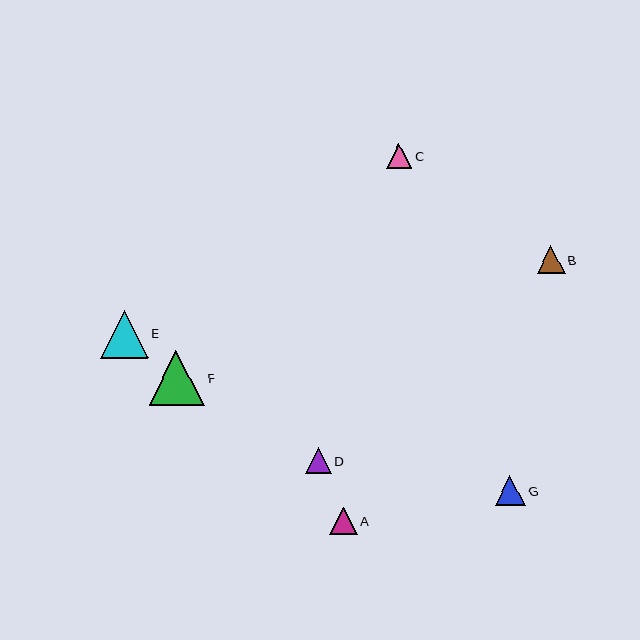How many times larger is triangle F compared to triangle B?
Triangle F is approximately 2.0 times the size of triangle B.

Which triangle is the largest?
Triangle F is the largest with a size of approximately 55 pixels.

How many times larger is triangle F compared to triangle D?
Triangle F is approximately 2.1 times the size of triangle D.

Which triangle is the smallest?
Triangle C is the smallest with a size of approximately 25 pixels.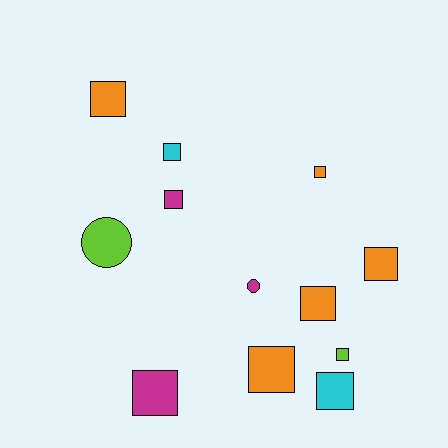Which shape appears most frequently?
Square, with 10 objects.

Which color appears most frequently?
Orange, with 5 objects.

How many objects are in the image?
There are 12 objects.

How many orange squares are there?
There are 5 orange squares.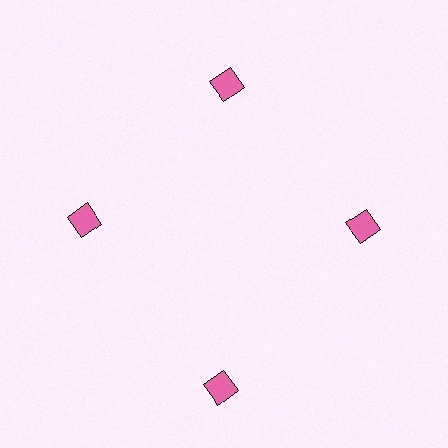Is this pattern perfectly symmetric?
No. The 4 pink squares are arranged in a ring, but one element near the 6 o'clock position is pushed outward from the center, breaking the 4-fold rotational symmetry.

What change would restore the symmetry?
The symmetry would be restored by moving it inward, back onto the ring so that all 4 squares sit at equal angles and equal distance from the center.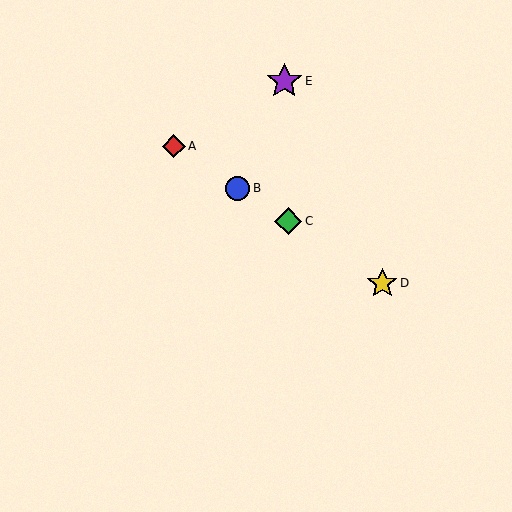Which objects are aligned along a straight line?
Objects A, B, C, D are aligned along a straight line.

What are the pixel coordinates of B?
Object B is at (238, 188).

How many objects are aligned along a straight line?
4 objects (A, B, C, D) are aligned along a straight line.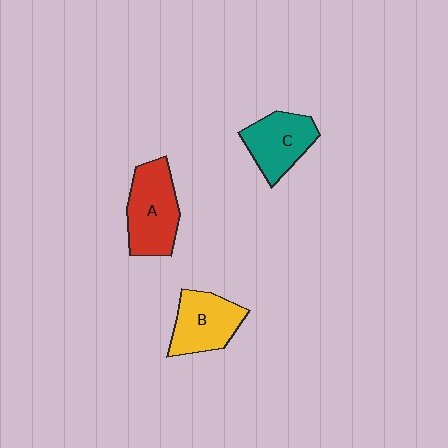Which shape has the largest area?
Shape A (red).